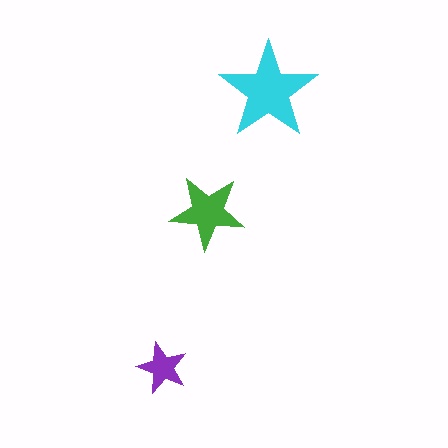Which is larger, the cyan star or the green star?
The cyan one.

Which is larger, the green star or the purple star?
The green one.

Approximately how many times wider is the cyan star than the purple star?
About 2 times wider.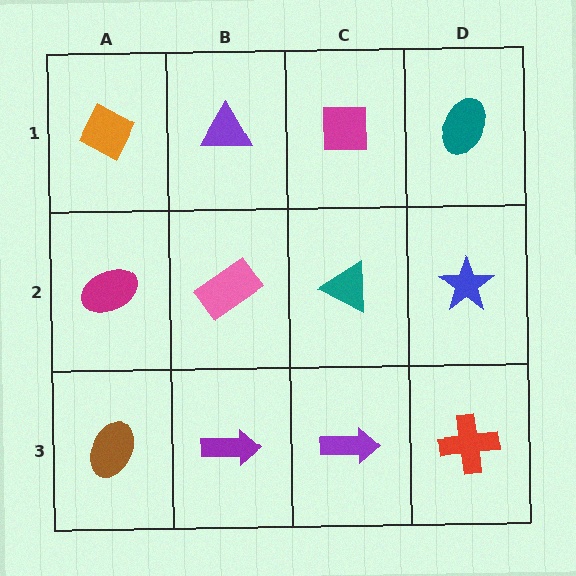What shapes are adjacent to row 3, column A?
A magenta ellipse (row 2, column A), a purple arrow (row 3, column B).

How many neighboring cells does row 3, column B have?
3.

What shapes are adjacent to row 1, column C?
A teal triangle (row 2, column C), a purple triangle (row 1, column B), a teal ellipse (row 1, column D).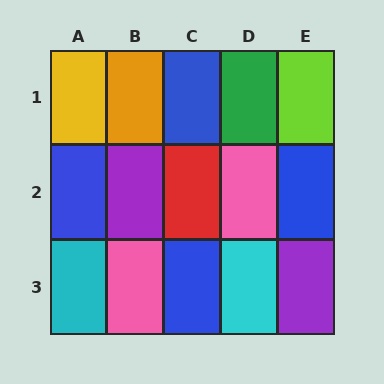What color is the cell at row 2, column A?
Blue.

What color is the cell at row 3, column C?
Blue.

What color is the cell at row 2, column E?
Blue.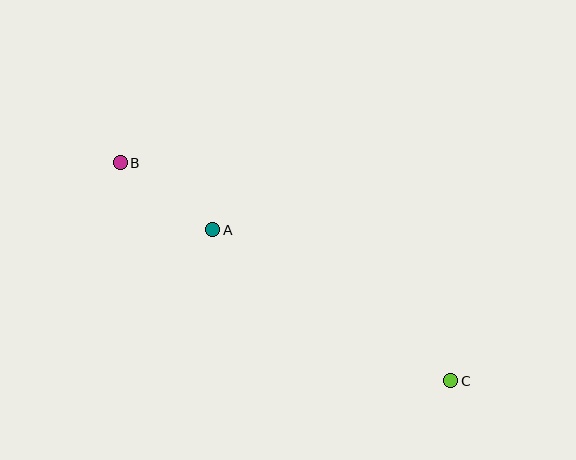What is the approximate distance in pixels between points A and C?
The distance between A and C is approximately 282 pixels.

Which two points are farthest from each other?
Points B and C are farthest from each other.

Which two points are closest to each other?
Points A and B are closest to each other.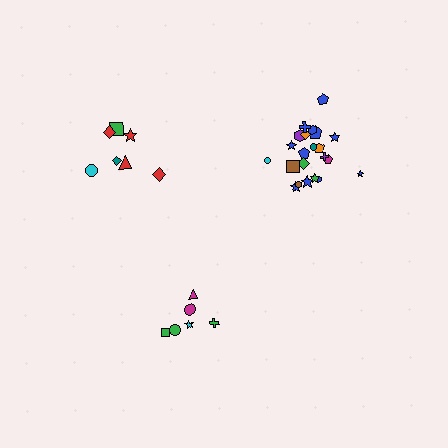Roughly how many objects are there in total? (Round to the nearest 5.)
Roughly 35 objects in total.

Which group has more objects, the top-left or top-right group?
The top-right group.